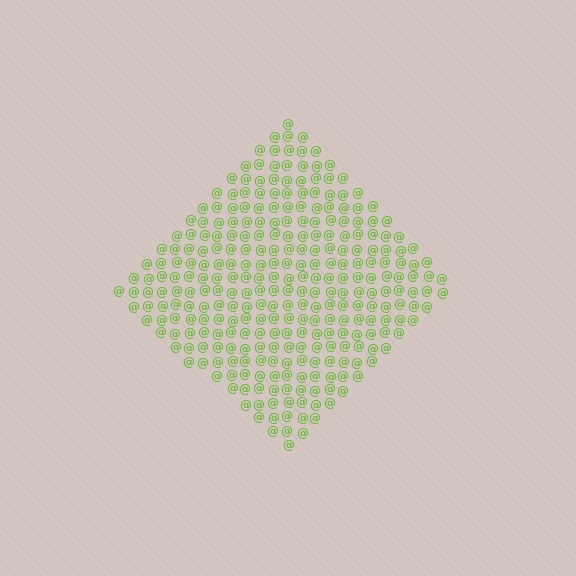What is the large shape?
The large shape is a diamond.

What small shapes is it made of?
It is made of small at signs.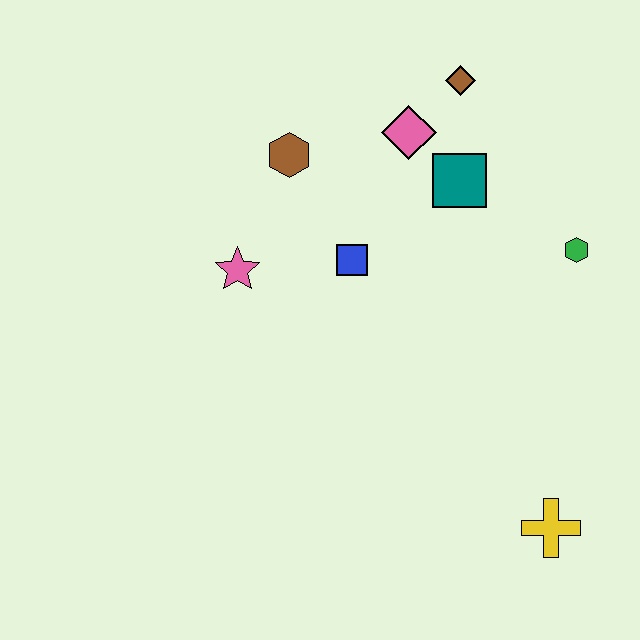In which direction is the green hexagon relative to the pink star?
The green hexagon is to the right of the pink star.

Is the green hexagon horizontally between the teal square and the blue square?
No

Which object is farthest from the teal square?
The yellow cross is farthest from the teal square.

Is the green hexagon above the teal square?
No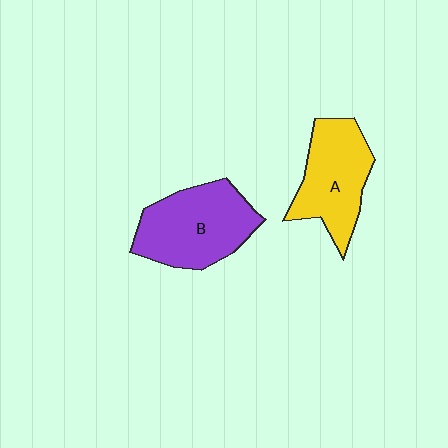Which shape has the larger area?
Shape B (purple).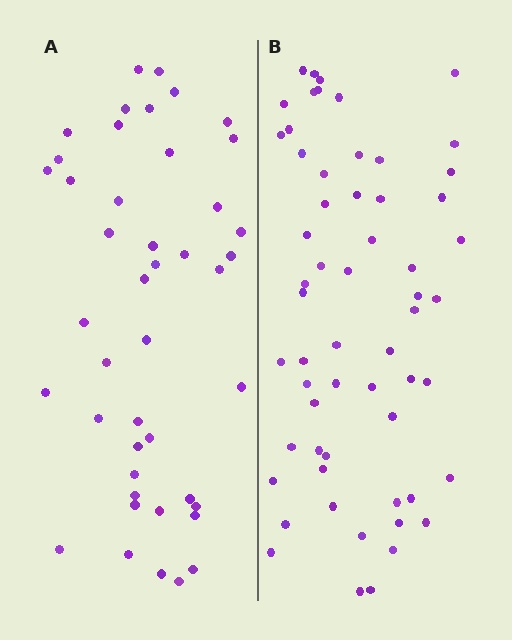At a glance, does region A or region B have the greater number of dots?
Region B (the right region) has more dots.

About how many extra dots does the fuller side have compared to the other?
Region B has approximately 15 more dots than region A.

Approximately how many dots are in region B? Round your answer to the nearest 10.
About 60 dots. (The exact count is 59, which rounds to 60.)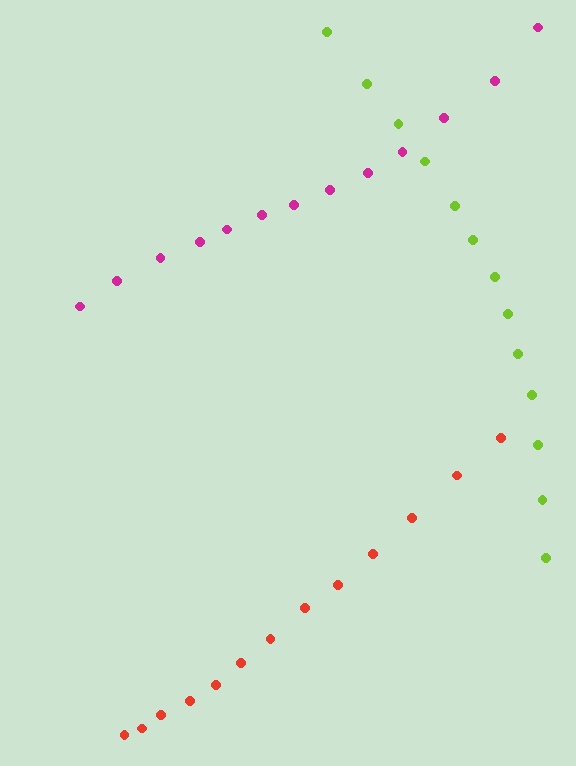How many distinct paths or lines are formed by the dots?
There are 3 distinct paths.